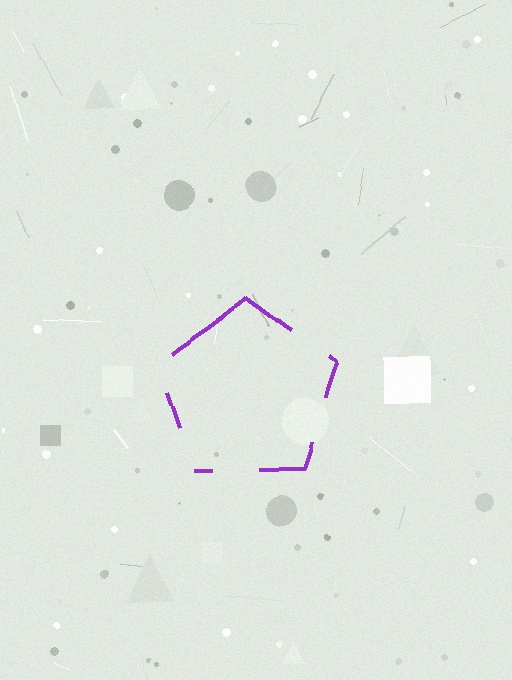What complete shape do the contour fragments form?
The contour fragments form a pentagon.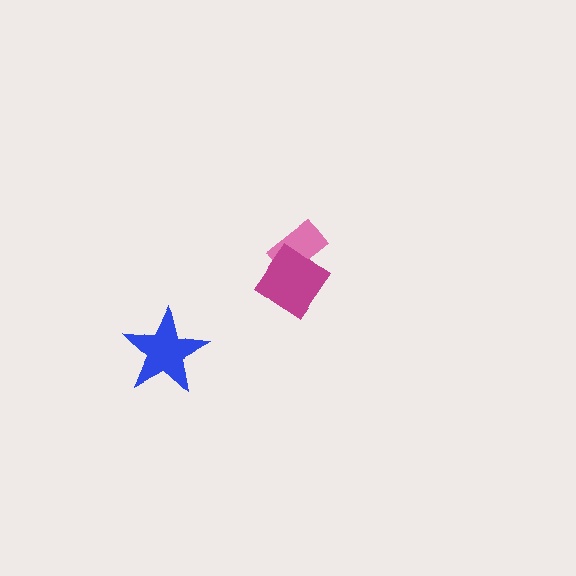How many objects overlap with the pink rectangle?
1 object overlaps with the pink rectangle.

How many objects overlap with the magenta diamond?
1 object overlaps with the magenta diamond.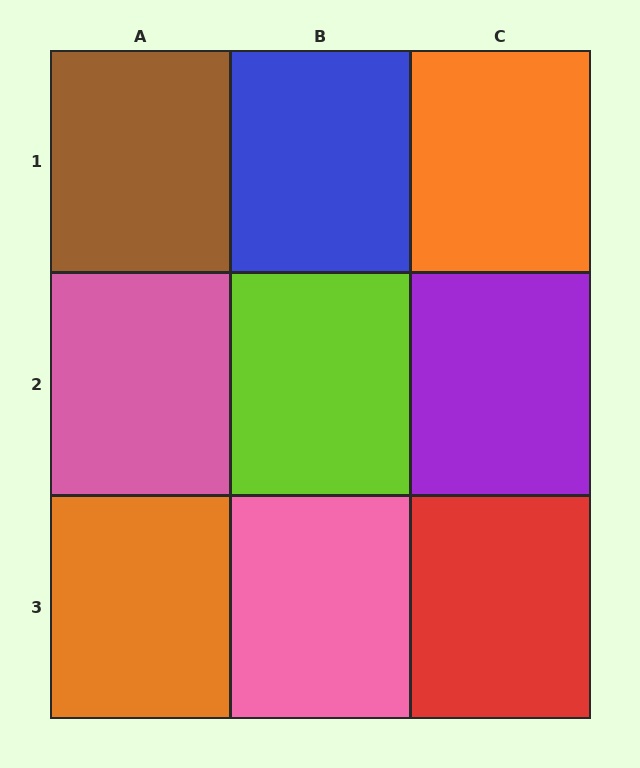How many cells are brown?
1 cell is brown.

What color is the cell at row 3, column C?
Red.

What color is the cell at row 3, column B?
Pink.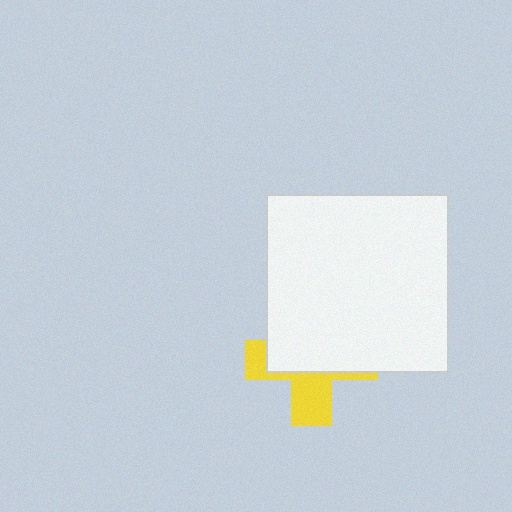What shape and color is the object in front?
The object in front is a white rectangle.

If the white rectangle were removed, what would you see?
You would see the complete yellow cross.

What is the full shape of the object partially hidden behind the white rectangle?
The partially hidden object is a yellow cross.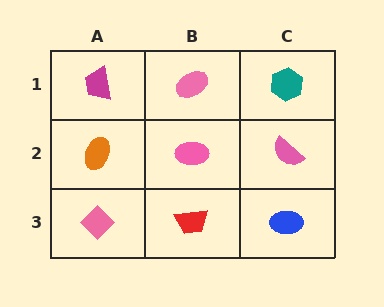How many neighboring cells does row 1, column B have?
3.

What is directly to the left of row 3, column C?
A red trapezoid.